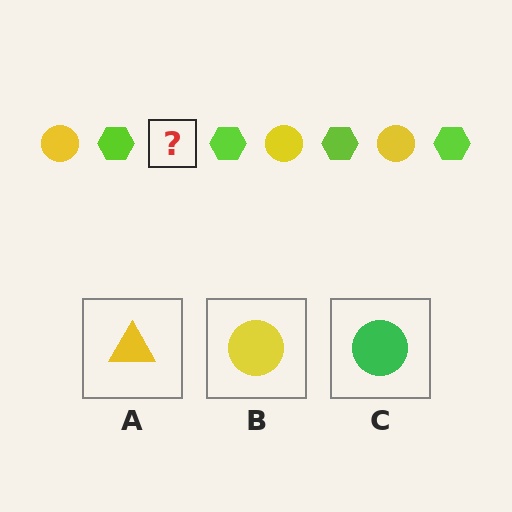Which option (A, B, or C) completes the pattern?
B.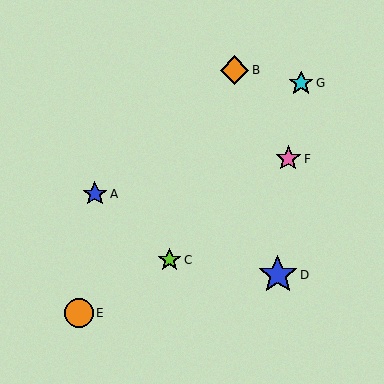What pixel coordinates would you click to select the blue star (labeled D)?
Click at (278, 275) to select the blue star D.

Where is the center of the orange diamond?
The center of the orange diamond is at (234, 70).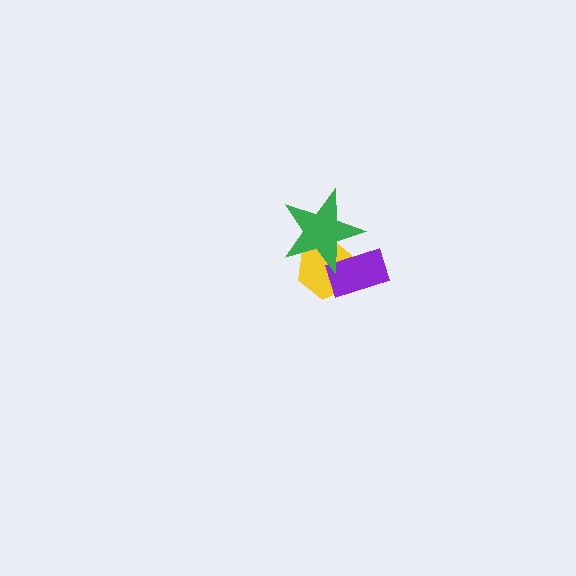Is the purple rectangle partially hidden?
Yes, it is partially covered by another shape.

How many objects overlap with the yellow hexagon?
2 objects overlap with the yellow hexagon.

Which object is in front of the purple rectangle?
The green star is in front of the purple rectangle.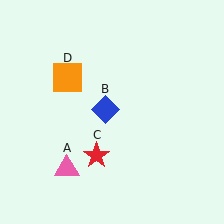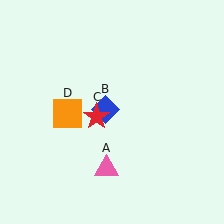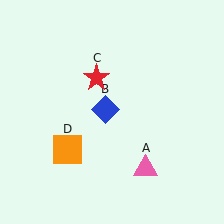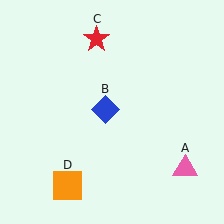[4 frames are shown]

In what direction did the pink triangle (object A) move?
The pink triangle (object A) moved right.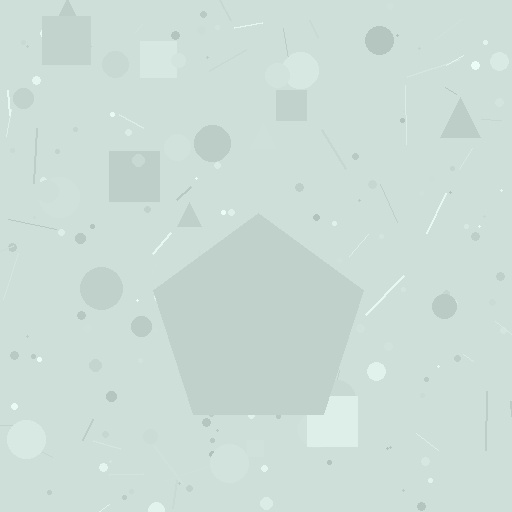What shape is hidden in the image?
A pentagon is hidden in the image.